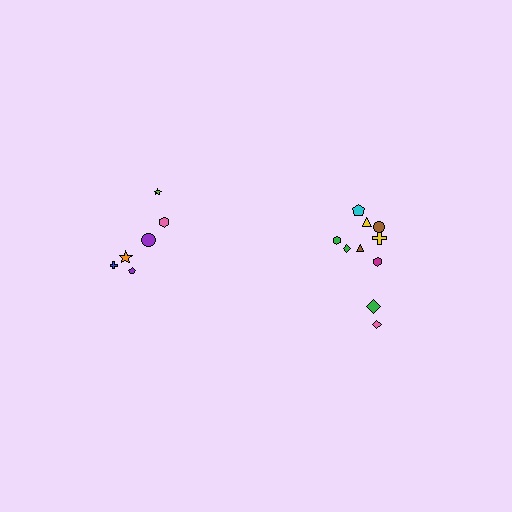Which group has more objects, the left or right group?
The right group.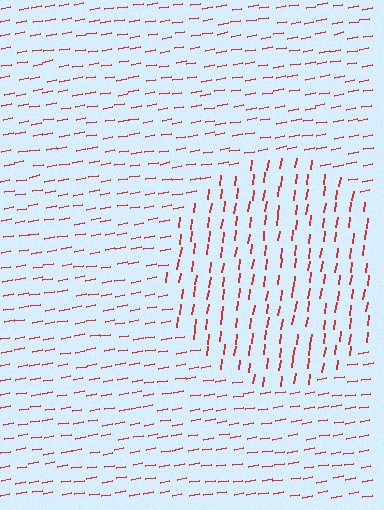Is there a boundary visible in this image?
Yes, there is a texture boundary formed by a change in line orientation.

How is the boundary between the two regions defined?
The boundary is defined purely by a change in line orientation (approximately 72 degrees difference). All lines are the same color and thickness.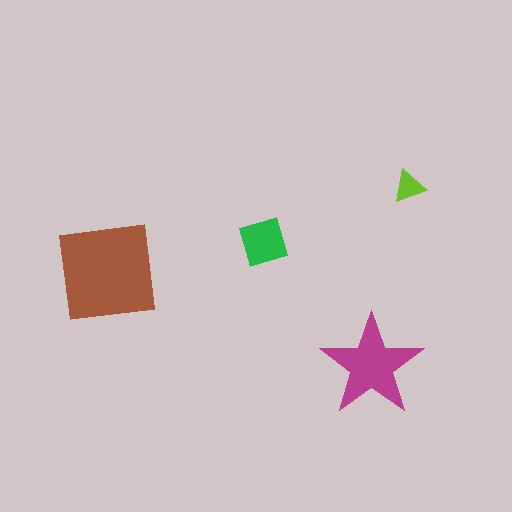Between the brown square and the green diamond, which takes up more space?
The brown square.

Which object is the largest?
The brown square.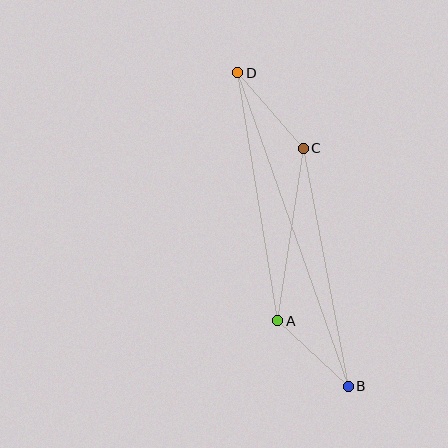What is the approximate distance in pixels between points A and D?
The distance between A and D is approximately 251 pixels.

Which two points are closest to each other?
Points A and B are closest to each other.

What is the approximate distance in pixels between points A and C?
The distance between A and C is approximately 175 pixels.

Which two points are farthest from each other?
Points B and D are farthest from each other.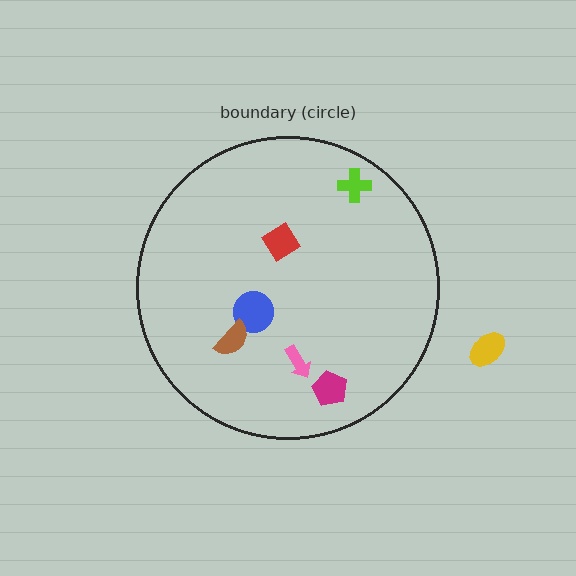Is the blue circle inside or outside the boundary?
Inside.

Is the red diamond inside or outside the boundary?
Inside.